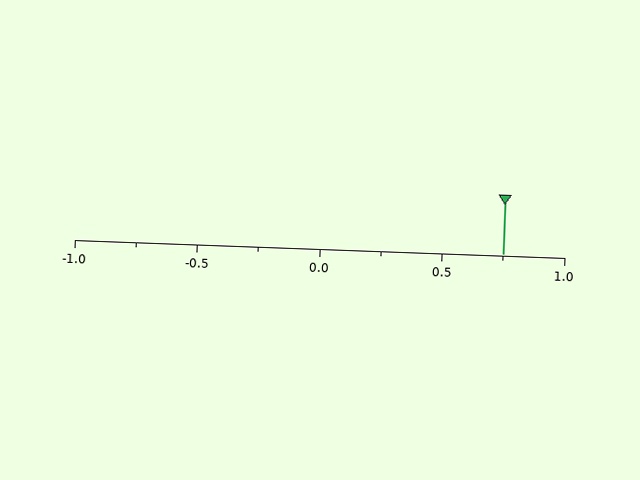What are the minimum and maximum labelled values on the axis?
The axis runs from -1.0 to 1.0.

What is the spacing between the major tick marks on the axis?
The major ticks are spaced 0.5 apart.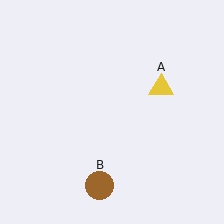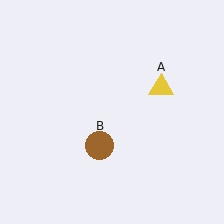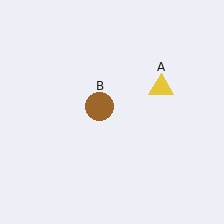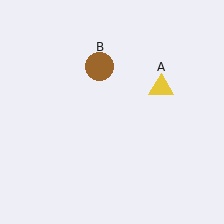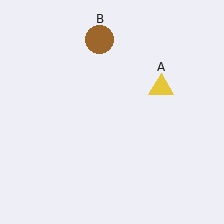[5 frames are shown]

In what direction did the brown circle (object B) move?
The brown circle (object B) moved up.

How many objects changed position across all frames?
1 object changed position: brown circle (object B).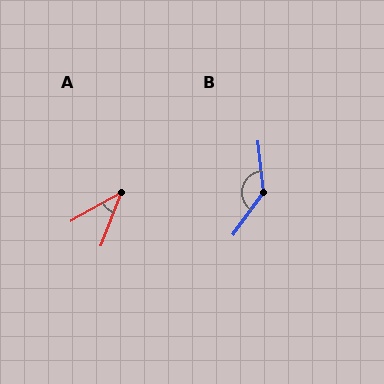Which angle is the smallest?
A, at approximately 39 degrees.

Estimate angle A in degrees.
Approximately 39 degrees.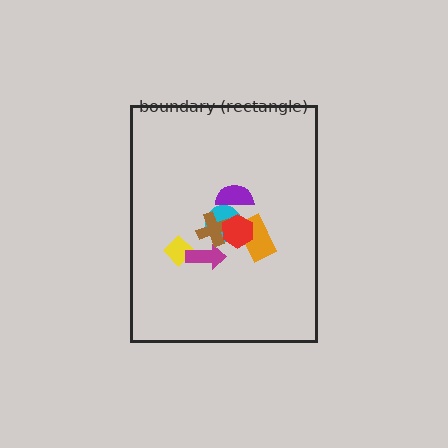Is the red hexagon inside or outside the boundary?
Inside.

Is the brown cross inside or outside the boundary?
Inside.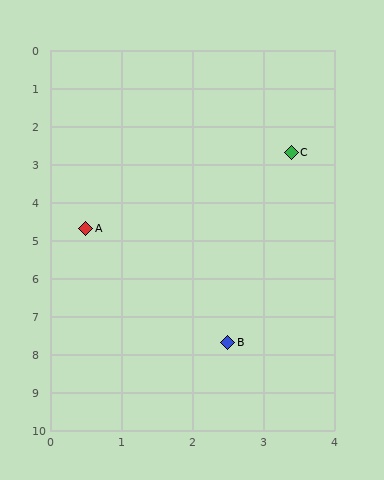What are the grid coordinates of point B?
Point B is at approximately (2.5, 7.7).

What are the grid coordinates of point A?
Point A is at approximately (0.5, 4.7).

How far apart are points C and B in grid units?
Points C and B are about 5.1 grid units apart.